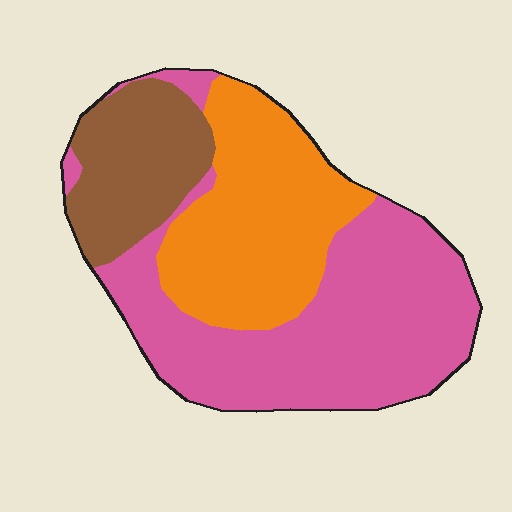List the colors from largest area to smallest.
From largest to smallest: pink, orange, brown.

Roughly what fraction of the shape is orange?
Orange covers 32% of the shape.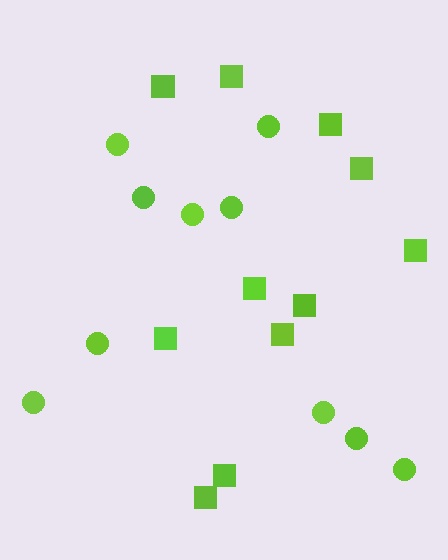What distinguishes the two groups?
There are 2 groups: one group of squares (11) and one group of circles (10).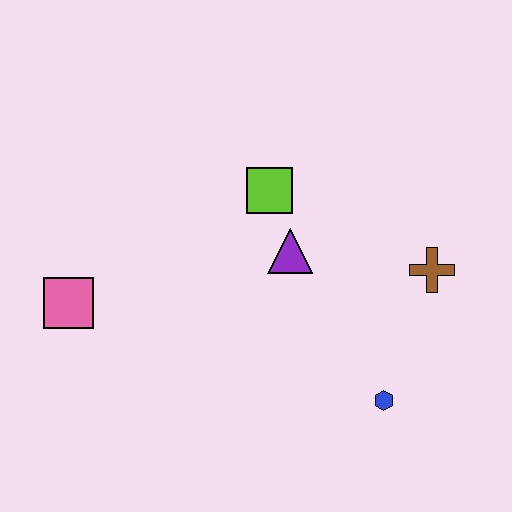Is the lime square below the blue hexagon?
No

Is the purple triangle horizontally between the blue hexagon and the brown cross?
No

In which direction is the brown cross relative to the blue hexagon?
The brown cross is above the blue hexagon.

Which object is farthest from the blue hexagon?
The pink square is farthest from the blue hexagon.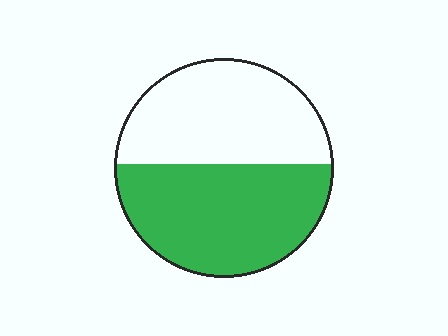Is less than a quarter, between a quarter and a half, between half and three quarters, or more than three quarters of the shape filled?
Between half and three quarters.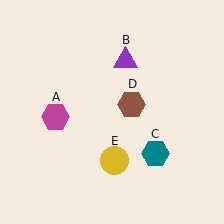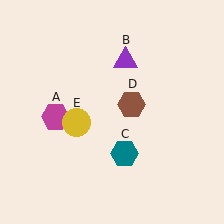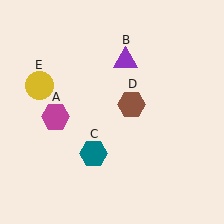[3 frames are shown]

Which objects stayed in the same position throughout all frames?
Magenta hexagon (object A) and purple triangle (object B) and brown hexagon (object D) remained stationary.